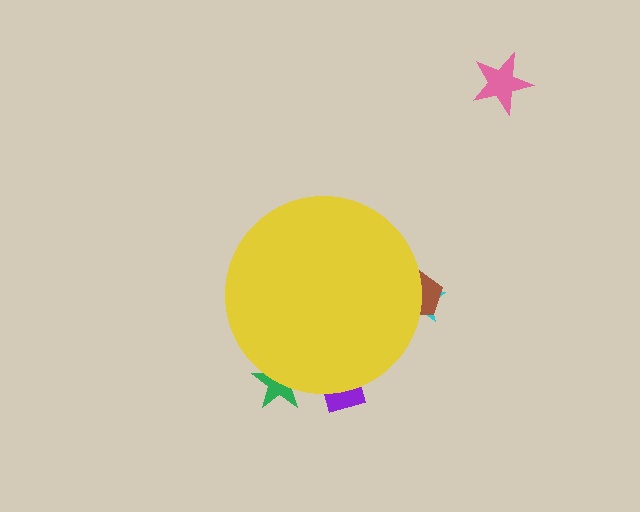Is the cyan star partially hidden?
Yes, the cyan star is partially hidden behind the yellow circle.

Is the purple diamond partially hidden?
Yes, the purple diamond is partially hidden behind the yellow circle.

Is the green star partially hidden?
Yes, the green star is partially hidden behind the yellow circle.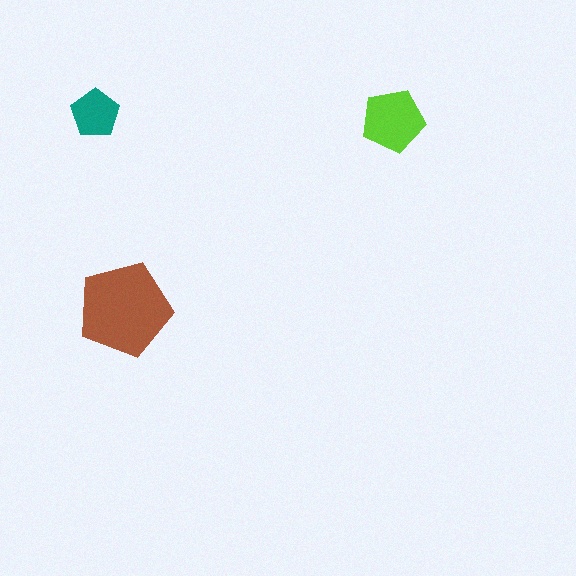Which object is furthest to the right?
The lime pentagon is rightmost.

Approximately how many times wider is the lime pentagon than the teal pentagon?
About 1.5 times wider.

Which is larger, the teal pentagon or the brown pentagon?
The brown one.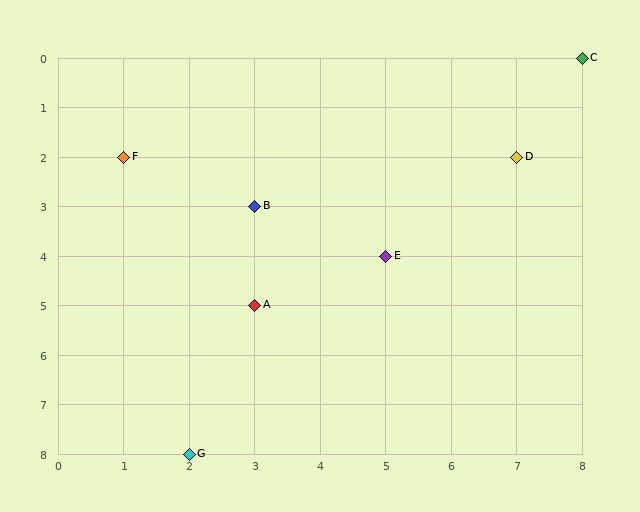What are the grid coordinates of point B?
Point B is at grid coordinates (3, 3).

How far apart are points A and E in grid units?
Points A and E are 2 columns and 1 row apart (about 2.2 grid units diagonally).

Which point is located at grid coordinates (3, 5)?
Point A is at (3, 5).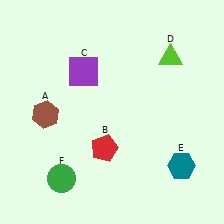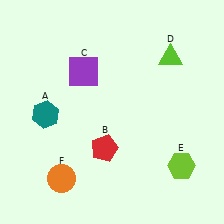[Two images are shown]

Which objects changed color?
A changed from brown to teal. E changed from teal to lime. F changed from green to orange.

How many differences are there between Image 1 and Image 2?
There are 3 differences between the two images.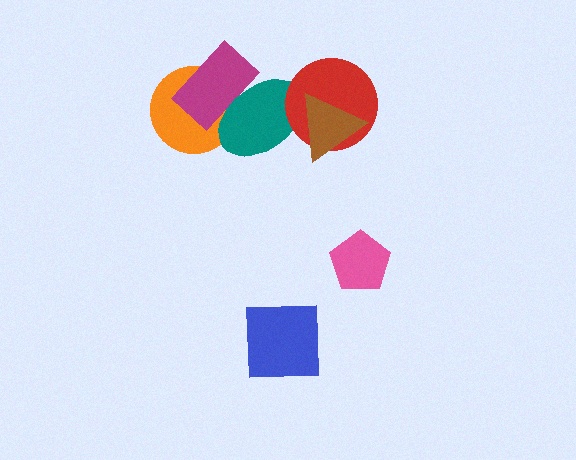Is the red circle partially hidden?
Yes, it is partially covered by another shape.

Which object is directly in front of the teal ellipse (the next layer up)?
The red circle is directly in front of the teal ellipse.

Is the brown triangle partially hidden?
No, no other shape covers it.